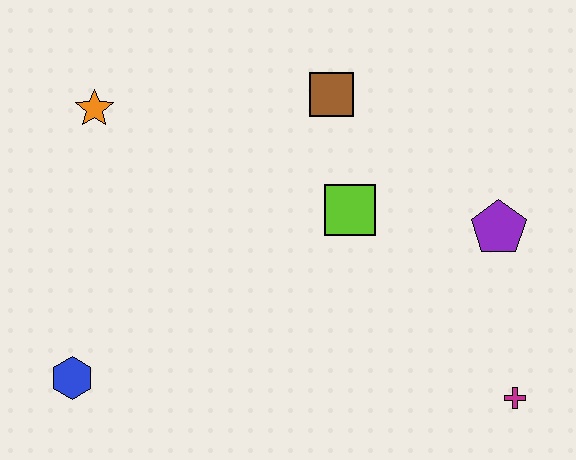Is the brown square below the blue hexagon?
No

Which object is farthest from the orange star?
The magenta cross is farthest from the orange star.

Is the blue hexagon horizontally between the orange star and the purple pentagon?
No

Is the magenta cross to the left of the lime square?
No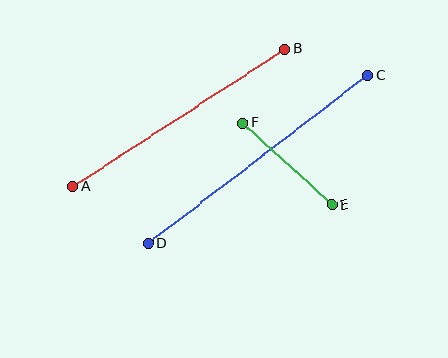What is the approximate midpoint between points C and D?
The midpoint is at approximately (258, 159) pixels.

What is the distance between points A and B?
The distance is approximately 253 pixels.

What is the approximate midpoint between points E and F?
The midpoint is at approximately (287, 164) pixels.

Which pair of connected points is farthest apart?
Points C and D are farthest apart.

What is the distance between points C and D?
The distance is approximately 276 pixels.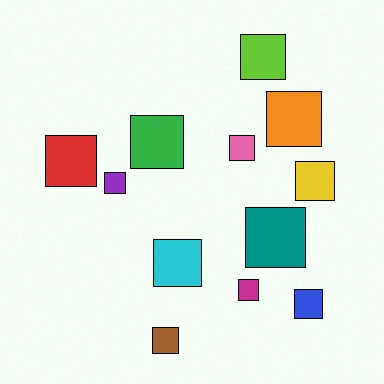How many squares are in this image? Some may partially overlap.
There are 12 squares.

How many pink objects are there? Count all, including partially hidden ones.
There is 1 pink object.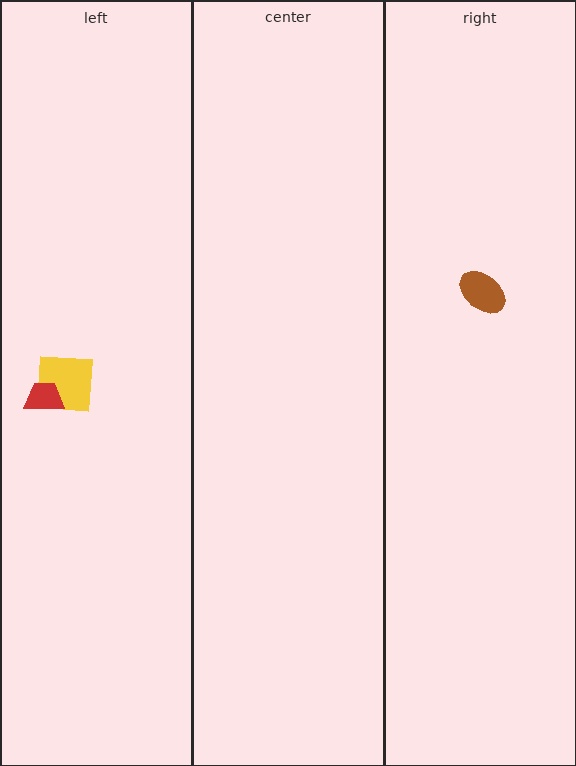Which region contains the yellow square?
The left region.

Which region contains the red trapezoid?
The left region.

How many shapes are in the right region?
1.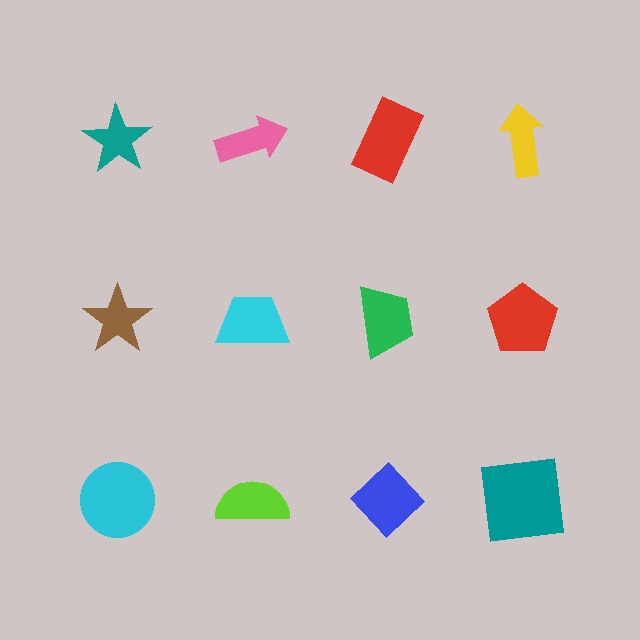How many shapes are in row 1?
4 shapes.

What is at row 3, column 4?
A teal square.